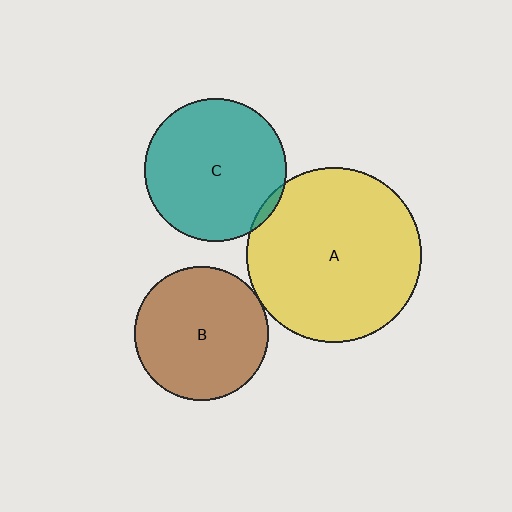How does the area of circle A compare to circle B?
Approximately 1.7 times.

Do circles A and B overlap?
Yes.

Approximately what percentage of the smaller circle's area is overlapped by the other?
Approximately 5%.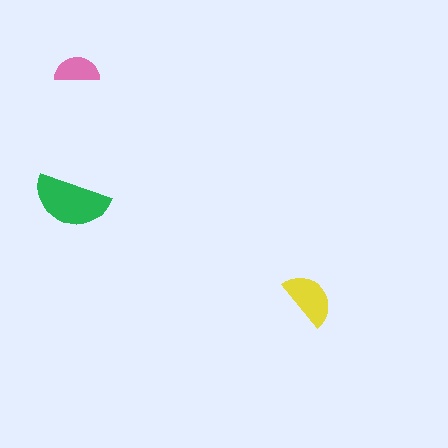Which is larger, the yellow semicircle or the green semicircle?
The green one.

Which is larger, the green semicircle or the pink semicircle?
The green one.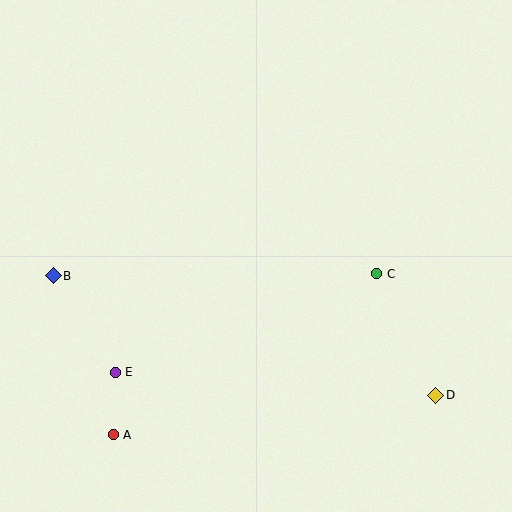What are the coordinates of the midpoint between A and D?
The midpoint between A and D is at (275, 415).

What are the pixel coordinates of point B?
Point B is at (53, 276).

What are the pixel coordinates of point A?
Point A is at (113, 435).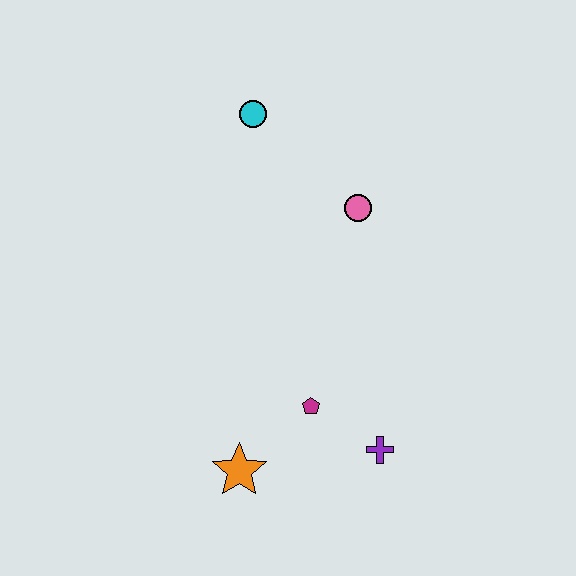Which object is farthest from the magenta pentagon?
The cyan circle is farthest from the magenta pentagon.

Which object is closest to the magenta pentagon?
The purple cross is closest to the magenta pentagon.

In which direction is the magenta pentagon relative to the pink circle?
The magenta pentagon is below the pink circle.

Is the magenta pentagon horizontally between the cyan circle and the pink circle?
Yes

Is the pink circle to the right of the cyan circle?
Yes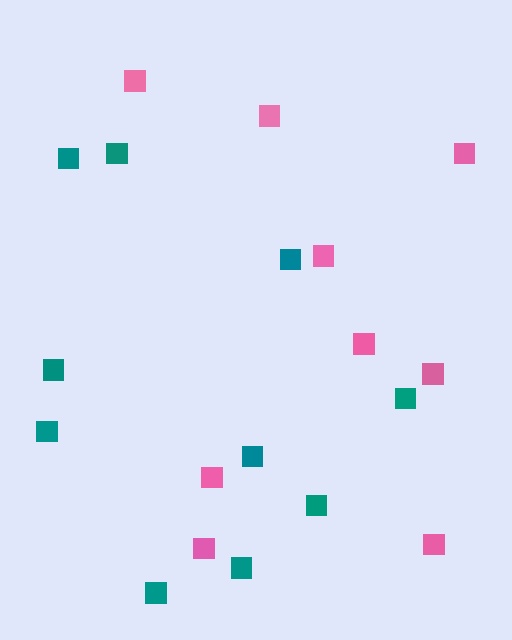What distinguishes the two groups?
There are 2 groups: one group of pink squares (9) and one group of teal squares (10).